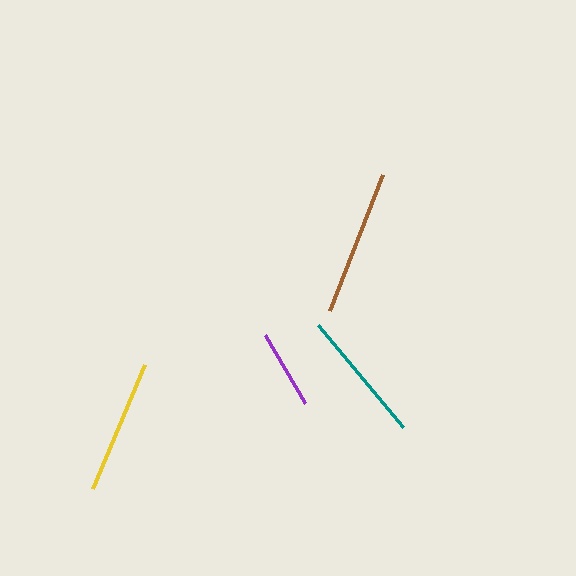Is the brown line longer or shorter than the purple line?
The brown line is longer than the purple line.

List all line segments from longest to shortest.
From longest to shortest: brown, yellow, teal, purple.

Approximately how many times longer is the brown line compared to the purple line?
The brown line is approximately 1.9 times the length of the purple line.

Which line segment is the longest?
The brown line is the longest at approximately 146 pixels.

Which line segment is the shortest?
The purple line is the shortest at approximately 79 pixels.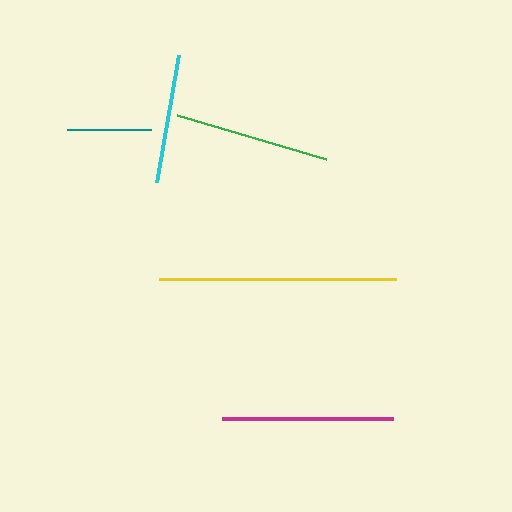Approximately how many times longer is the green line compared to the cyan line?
The green line is approximately 1.2 times the length of the cyan line.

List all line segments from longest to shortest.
From longest to shortest: yellow, magenta, green, cyan, teal.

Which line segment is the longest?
The yellow line is the longest at approximately 237 pixels.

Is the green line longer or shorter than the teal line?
The green line is longer than the teal line.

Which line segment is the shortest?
The teal line is the shortest at approximately 84 pixels.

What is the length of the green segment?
The green segment is approximately 155 pixels long.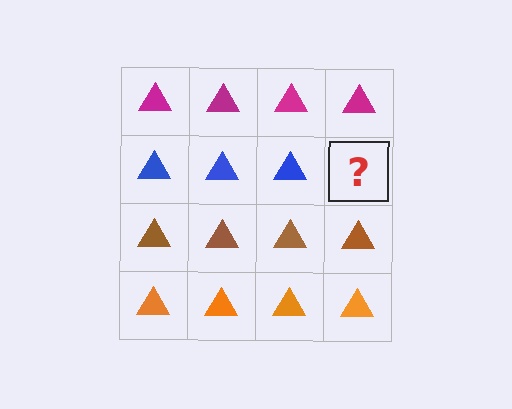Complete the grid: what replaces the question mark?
The question mark should be replaced with a blue triangle.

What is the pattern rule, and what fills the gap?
The rule is that each row has a consistent color. The gap should be filled with a blue triangle.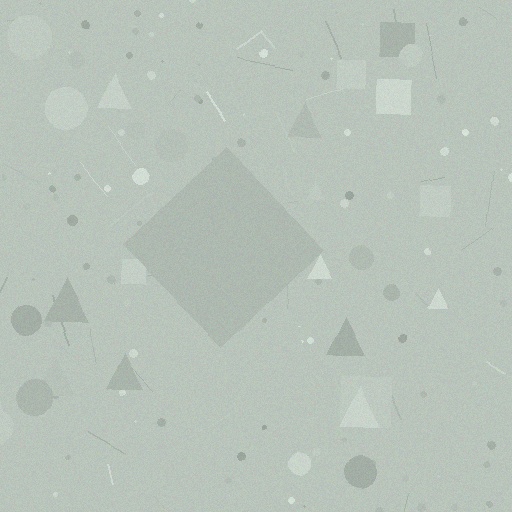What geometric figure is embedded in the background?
A diamond is embedded in the background.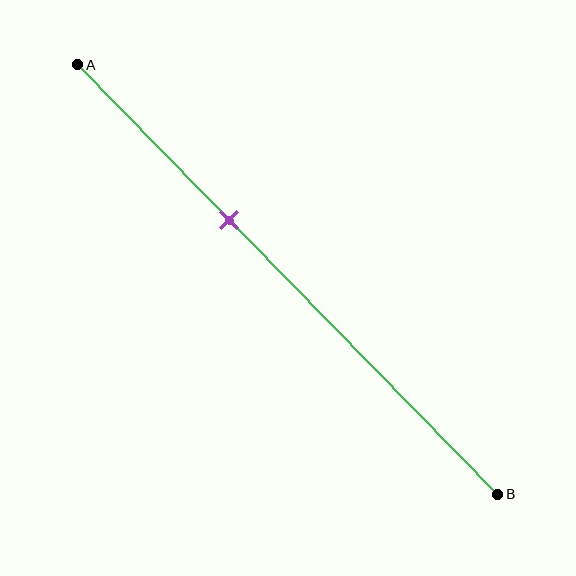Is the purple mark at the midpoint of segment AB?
No, the mark is at about 35% from A, not at the 50% midpoint.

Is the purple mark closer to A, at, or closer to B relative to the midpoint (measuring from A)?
The purple mark is closer to point A than the midpoint of segment AB.